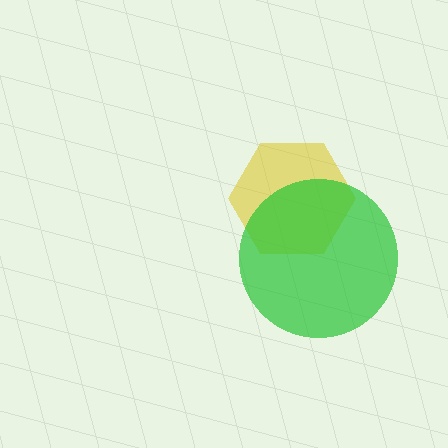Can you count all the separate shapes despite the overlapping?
Yes, there are 2 separate shapes.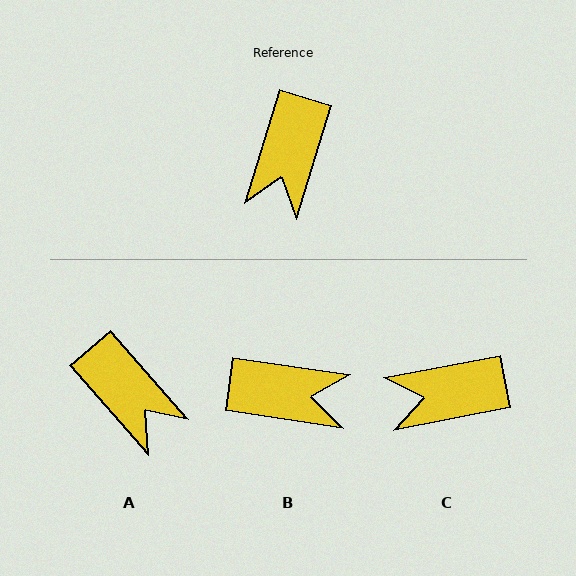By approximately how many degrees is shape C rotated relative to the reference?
Approximately 62 degrees clockwise.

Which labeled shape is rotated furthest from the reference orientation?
B, about 98 degrees away.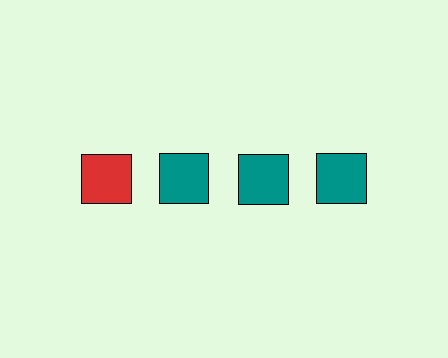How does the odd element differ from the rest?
It has a different color: red instead of teal.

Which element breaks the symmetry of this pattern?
The red square in the top row, leftmost column breaks the symmetry. All other shapes are teal squares.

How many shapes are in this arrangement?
There are 4 shapes arranged in a grid pattern.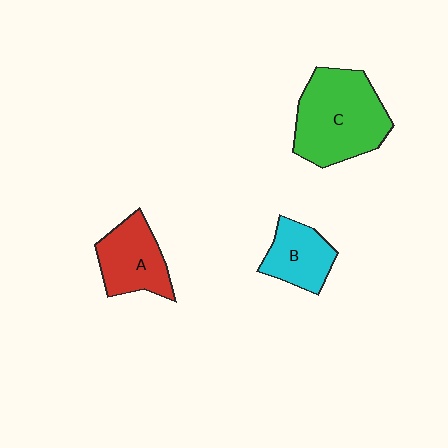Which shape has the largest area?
Shape C (green).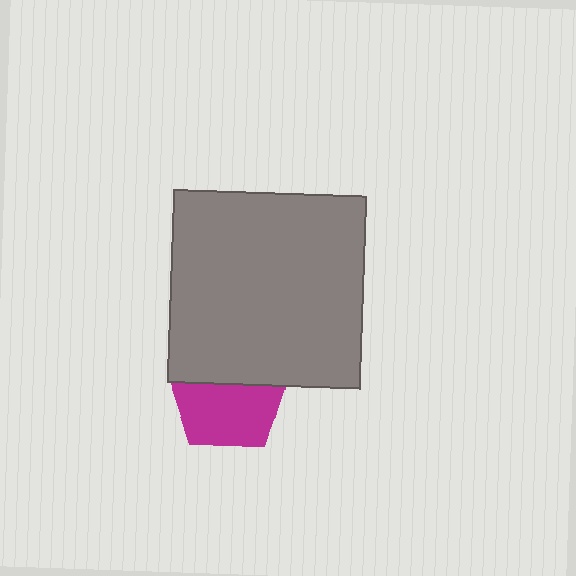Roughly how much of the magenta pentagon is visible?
About half of it is visible (roughly 58%).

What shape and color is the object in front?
The object in front is a gray square.